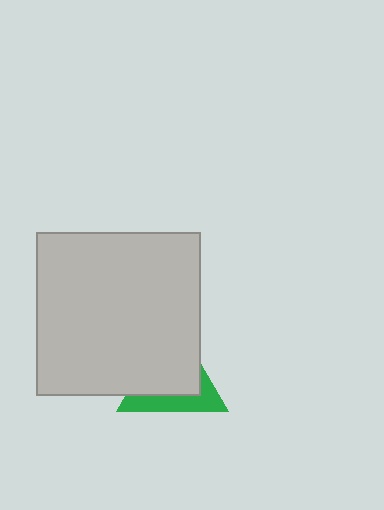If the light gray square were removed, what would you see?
You would see the complete green triangle.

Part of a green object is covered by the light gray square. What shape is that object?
It is a triangle.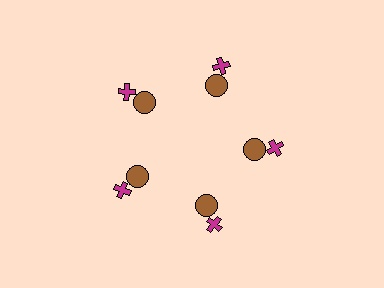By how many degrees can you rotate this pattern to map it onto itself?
The pattern maps onto itself every 72 degrees of rotation.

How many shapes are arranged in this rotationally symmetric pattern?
There are 10 shapes, arranged in 5 groups of 2.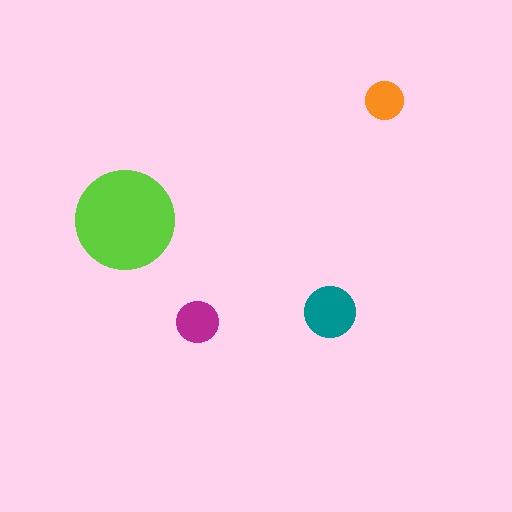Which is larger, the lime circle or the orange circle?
The lime one.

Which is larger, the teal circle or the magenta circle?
The teal one.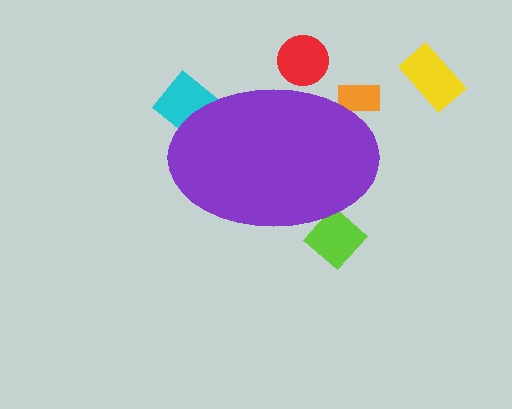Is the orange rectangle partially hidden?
Yes, the orange rectangle is partially hidden behind the purple ellipse.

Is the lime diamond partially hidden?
Yes, the lime diamond is partially hidden behind the purple ellipse.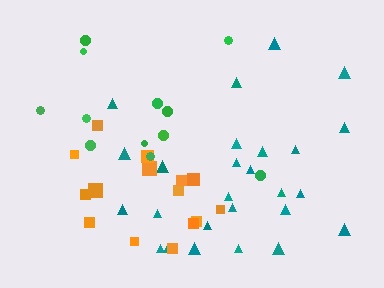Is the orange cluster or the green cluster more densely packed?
Orange.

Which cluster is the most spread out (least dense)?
Green.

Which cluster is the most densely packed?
Orange.